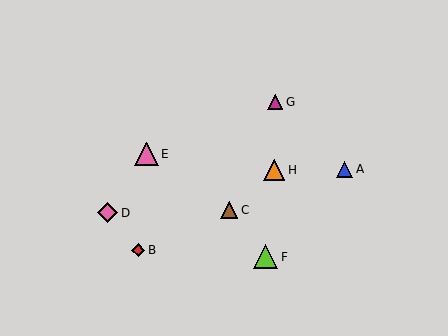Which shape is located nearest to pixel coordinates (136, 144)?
The pink triangle (labeled E) at (146, 154) is nearest to that location.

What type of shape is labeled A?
Shape A is a blue triangle.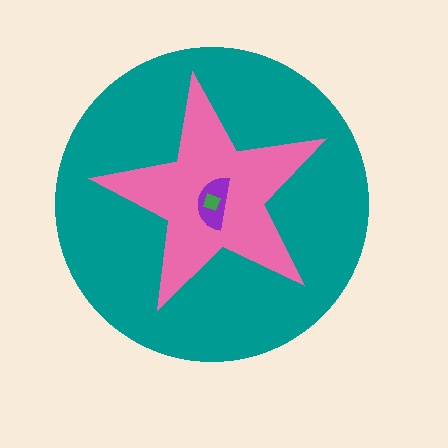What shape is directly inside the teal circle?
The pink star.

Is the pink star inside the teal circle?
Yes.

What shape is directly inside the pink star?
The purple semicircle.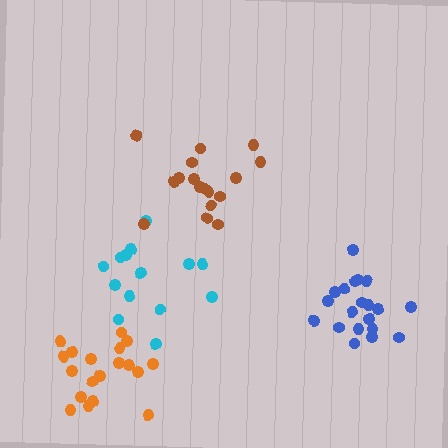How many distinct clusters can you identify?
There are 4 distinct clusters.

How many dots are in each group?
Group 1: 14 dots, Group 2: 17 dots, Group 3: 20 dots, Group 4: 19 dots (70 total).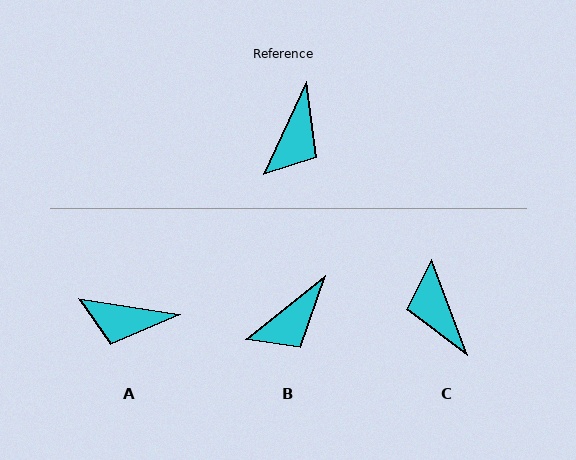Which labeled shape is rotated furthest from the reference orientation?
C, about 135 degrees away.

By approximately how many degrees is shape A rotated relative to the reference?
Approximately 74 degrees clockwise.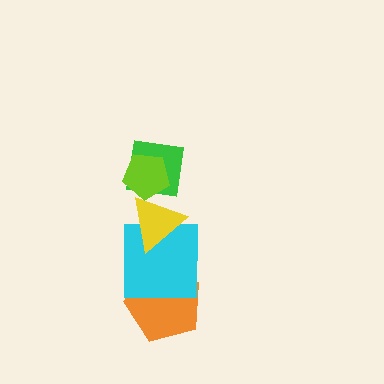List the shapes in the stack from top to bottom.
From top to bottom: the lime pentagon, the green square, the yellow triangle, the cyan square, the orange pentagon.